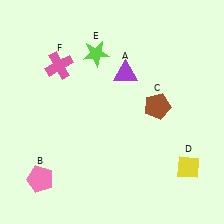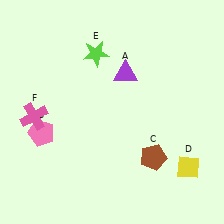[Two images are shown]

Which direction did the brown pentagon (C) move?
The brown pentagon (C) moved down.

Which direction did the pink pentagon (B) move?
The pink pentagon (B) moved up.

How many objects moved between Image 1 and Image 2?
3 objects moved between the two images.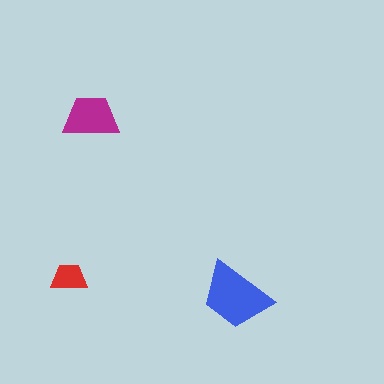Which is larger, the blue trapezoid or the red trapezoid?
The blue one.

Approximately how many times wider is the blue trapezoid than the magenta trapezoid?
About 1.5 times wider.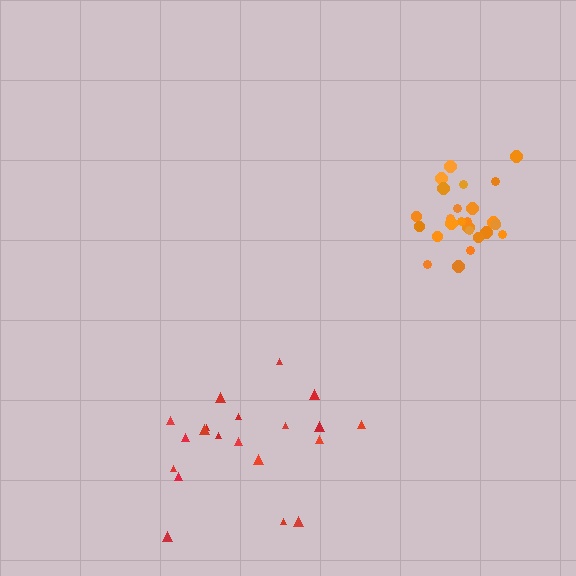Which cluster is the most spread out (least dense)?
Red.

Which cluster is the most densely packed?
Orange.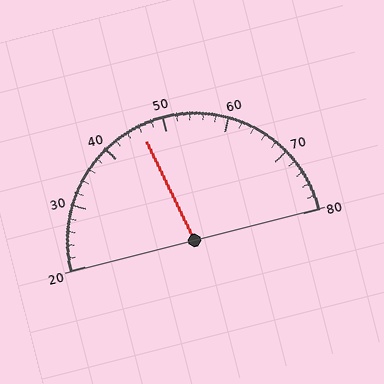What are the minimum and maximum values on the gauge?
The gauge ranges from 20 to 80.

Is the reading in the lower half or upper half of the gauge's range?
The reading is in the lower half of the range (20 to 80).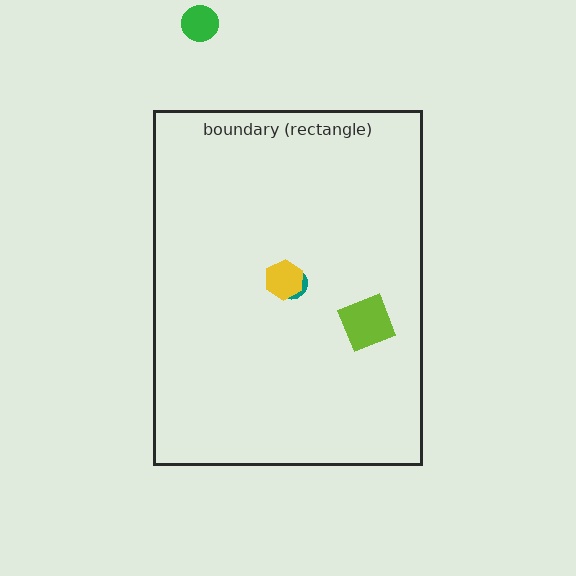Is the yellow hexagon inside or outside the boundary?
Inside.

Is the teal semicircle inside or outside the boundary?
Inside.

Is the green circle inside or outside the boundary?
Outside.